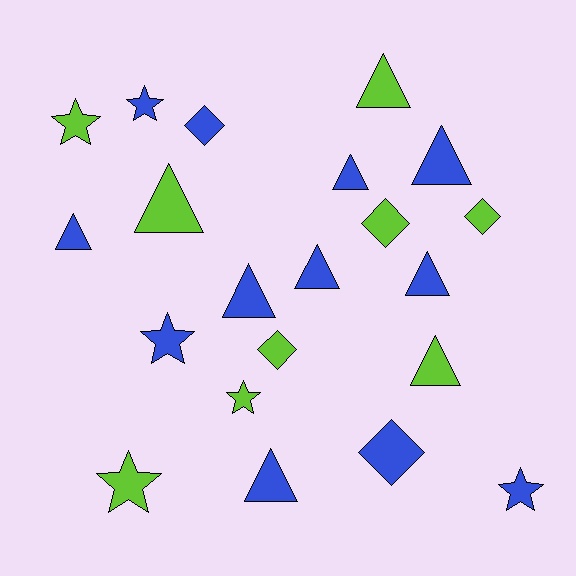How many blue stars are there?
There are 3 blue stars.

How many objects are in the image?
There are 21 objects.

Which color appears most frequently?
Blue, with 12 objects.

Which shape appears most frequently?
Triangle, with 10 objects.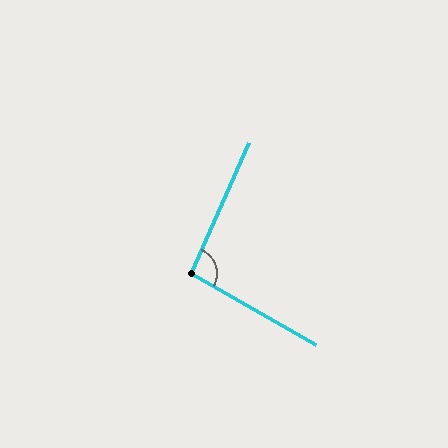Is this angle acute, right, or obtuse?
It is obtuse.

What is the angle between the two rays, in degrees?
Approximately 96 degrees.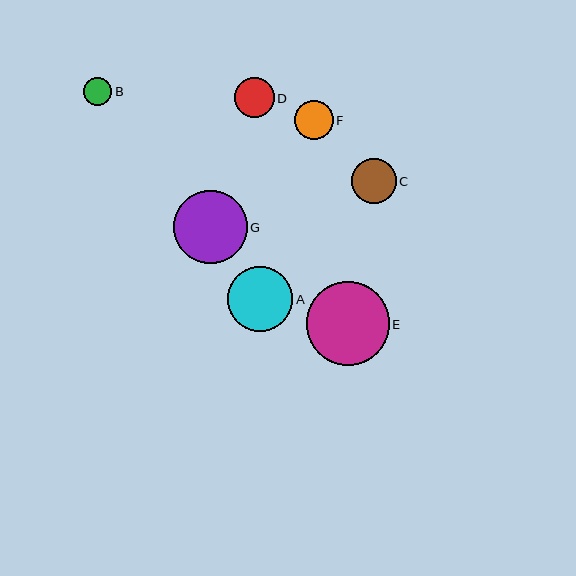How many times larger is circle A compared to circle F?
Circle A is approximately 1.7 times the size of circle F.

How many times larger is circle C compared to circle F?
Circle C is approximately 1.2 times the size of circle F.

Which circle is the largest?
Circle E is the largest with a size of approximately 83 pixels.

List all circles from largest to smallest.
From largest to smallest: E, G, A, C, D, F, B.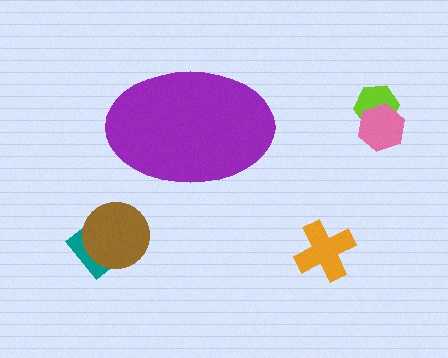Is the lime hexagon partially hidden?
No, the lime hexagon is fully visible.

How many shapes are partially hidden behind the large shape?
0 shapes are partially hidden.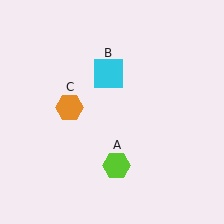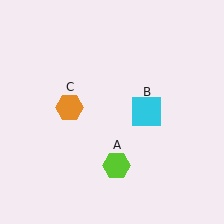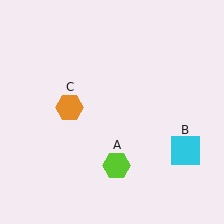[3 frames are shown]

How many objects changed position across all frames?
1 object changed position: cyan square (object B).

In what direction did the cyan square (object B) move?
The cyan square (object B) moved down and to the right.